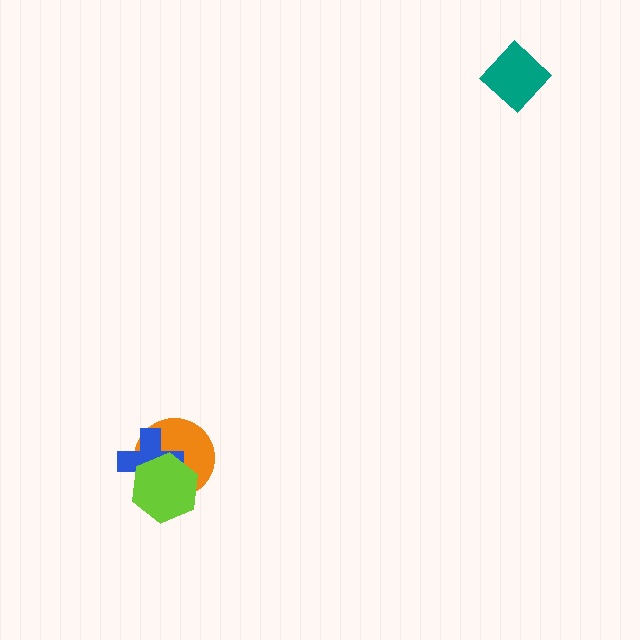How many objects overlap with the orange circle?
2 objects overlap with the orange circle.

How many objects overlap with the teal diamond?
0 objects overlap with the teal diamond.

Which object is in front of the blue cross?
The lime hexagon is in front of the blue cross.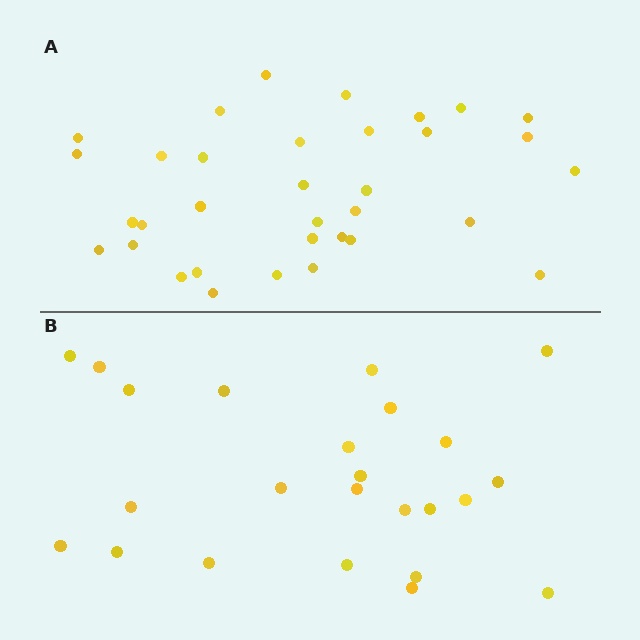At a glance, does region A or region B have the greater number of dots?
Region A (the top region) has more dots.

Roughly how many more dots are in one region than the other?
Region A has roughly 10 or so more dots than region B.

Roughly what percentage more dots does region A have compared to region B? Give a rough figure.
About 40% more.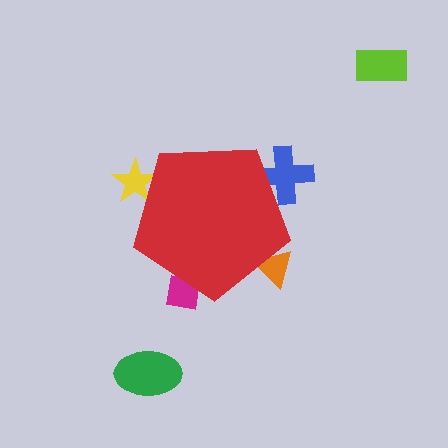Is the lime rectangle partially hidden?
No, the lime rectangle is fully visible.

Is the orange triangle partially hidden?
Yes, the orange triangle is partially hidden behind the red pentagon.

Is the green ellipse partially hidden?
No, the green ellipse is fully visible.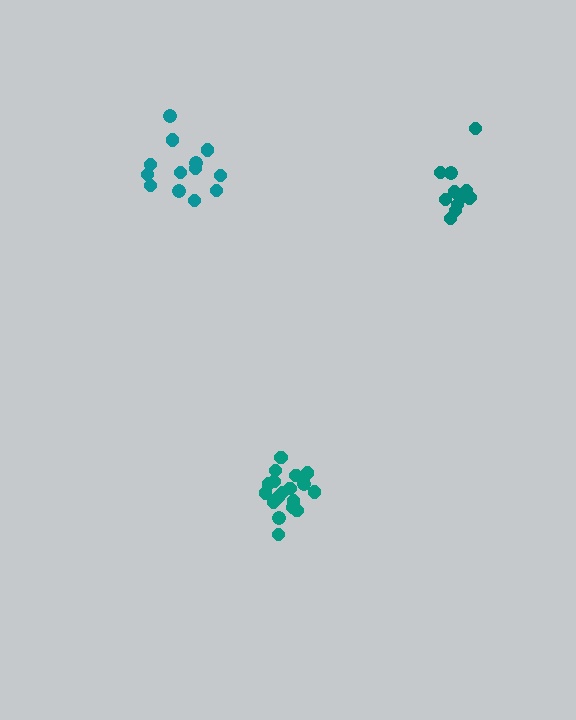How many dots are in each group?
Group 1: 19 dots, Group 2: 13 dots, Group 3: 13 dots (45 total).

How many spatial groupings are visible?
There are 3 spatial groupings.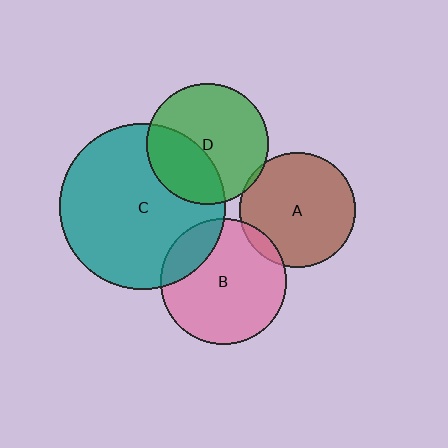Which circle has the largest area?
Circle C (teal).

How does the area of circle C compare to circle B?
Approximately 1.7 times.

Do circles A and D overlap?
Yes.